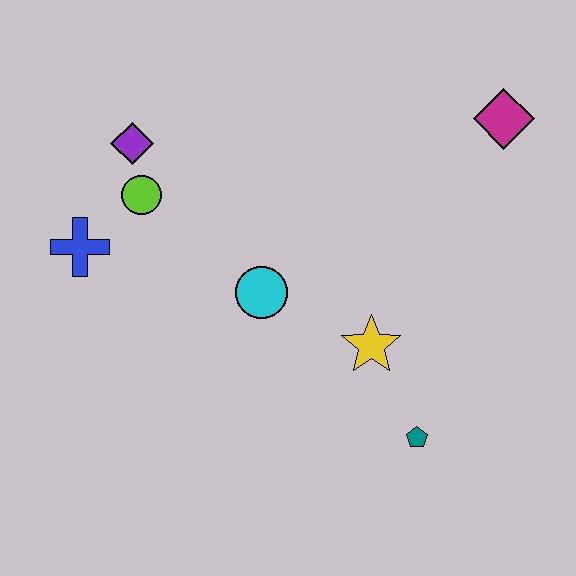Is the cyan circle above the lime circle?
No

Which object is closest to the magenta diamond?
The yellow star is closest to the magenta diamond.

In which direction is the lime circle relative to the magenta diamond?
The lime circle is to the left of the magenta diamond.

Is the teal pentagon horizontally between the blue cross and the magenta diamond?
Yes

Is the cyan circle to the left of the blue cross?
No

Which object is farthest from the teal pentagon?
The purple diamond is farthest from the teal pentagon.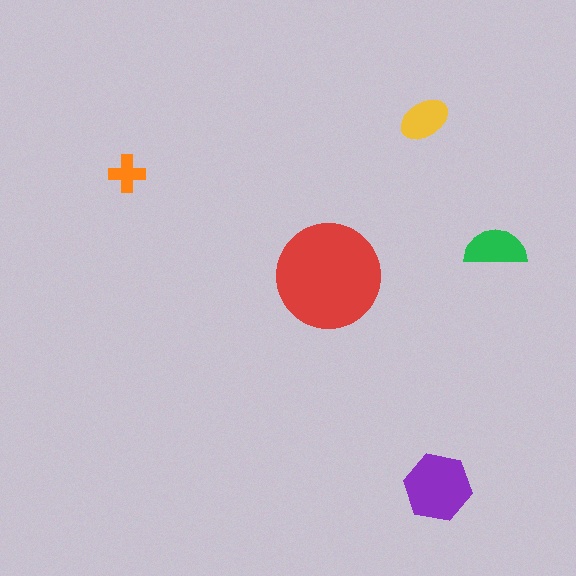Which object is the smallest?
The orange cross.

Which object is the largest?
The red circle.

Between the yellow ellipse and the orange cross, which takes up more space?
The yellow ellipse.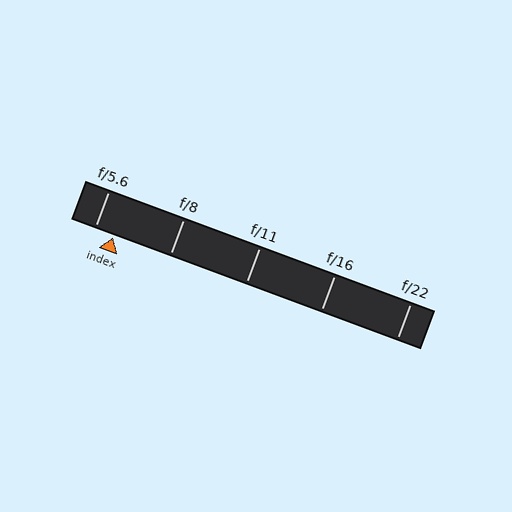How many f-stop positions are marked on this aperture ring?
There are 5 f-stop positions marked.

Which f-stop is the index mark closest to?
The index mark is closest to f/5.6.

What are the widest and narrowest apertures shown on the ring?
The widest aperture shown is f/5.6 and the narrowest is f/22.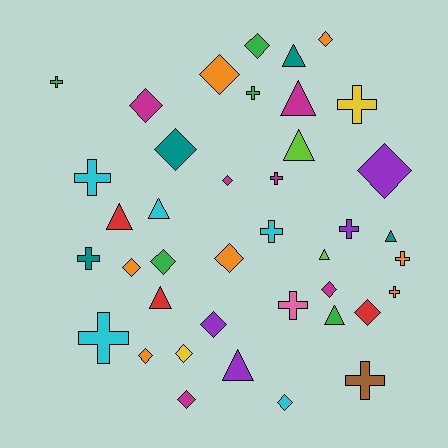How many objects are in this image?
There are 40 objects.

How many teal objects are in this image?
There are 4 teal objects.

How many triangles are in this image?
There are 10 triangles.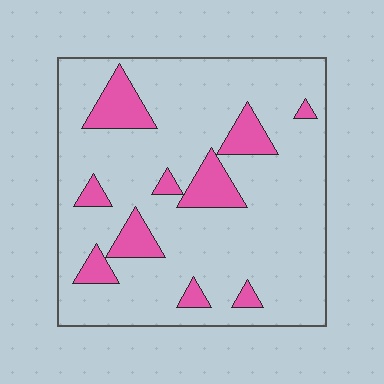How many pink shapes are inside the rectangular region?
10.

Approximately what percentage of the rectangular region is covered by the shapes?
Approximately 15%.